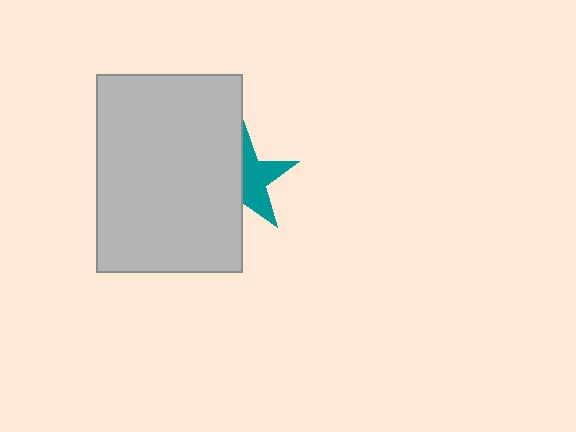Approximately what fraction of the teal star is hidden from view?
Roughly 51% of the teal star is hidden behind the light gray rectangle.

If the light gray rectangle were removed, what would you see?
You would see the complete teal star.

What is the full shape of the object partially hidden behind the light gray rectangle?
The partially hidden object is a teal star.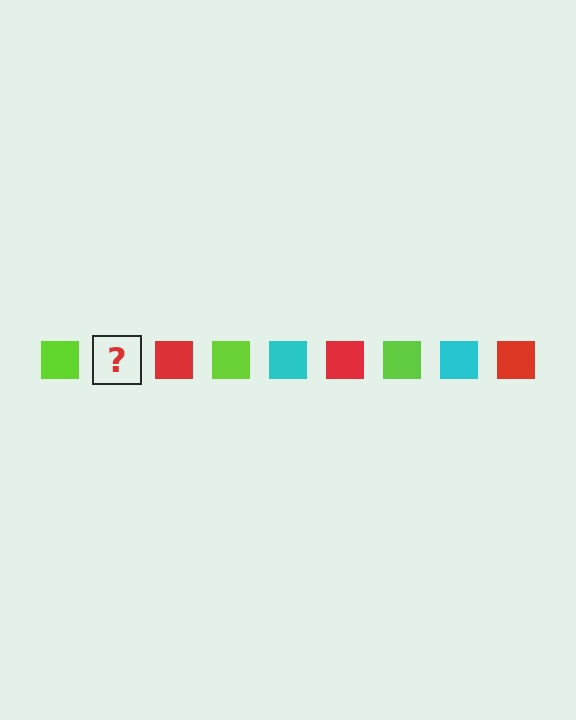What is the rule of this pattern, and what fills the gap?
The rule is that the pattern cycles through lime, cyan, red squares. The gap should be filled with a cyan square.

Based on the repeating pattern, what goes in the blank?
The blank should be a cyan square.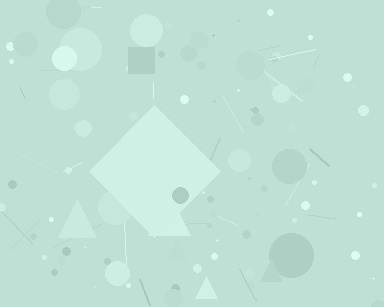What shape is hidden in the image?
A diamond is hidden in the image.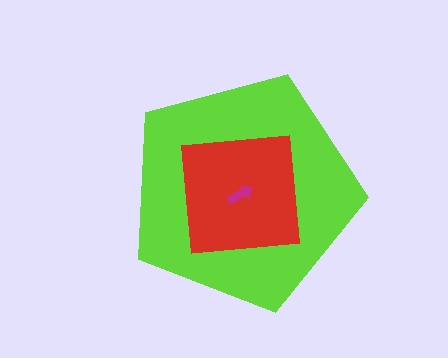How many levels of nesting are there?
3.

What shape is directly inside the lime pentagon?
The red square.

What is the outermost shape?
The lime pentagon.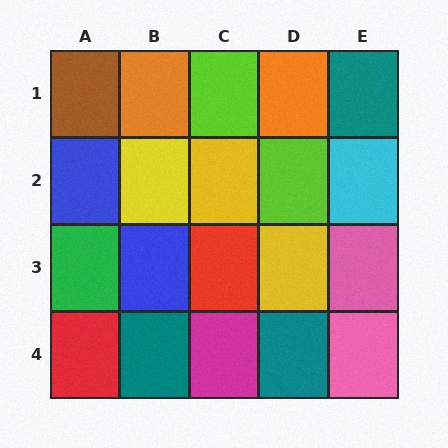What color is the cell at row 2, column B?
Yellow.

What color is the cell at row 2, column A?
Blue.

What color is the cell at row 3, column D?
Yellow.